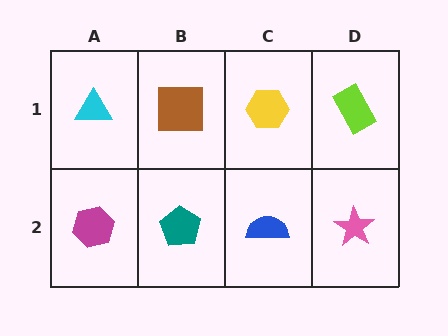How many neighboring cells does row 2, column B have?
3.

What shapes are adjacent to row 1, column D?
A pink star (row 2, column D), a yellow hexagon (row 1, column C).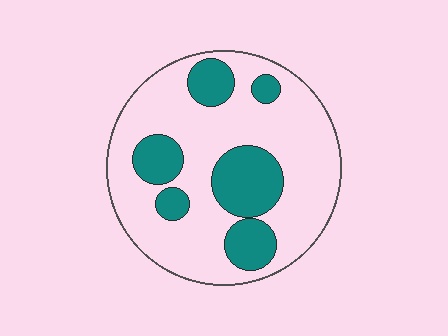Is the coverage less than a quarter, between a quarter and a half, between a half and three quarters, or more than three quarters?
Between a quarter and a half.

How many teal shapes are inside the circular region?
6.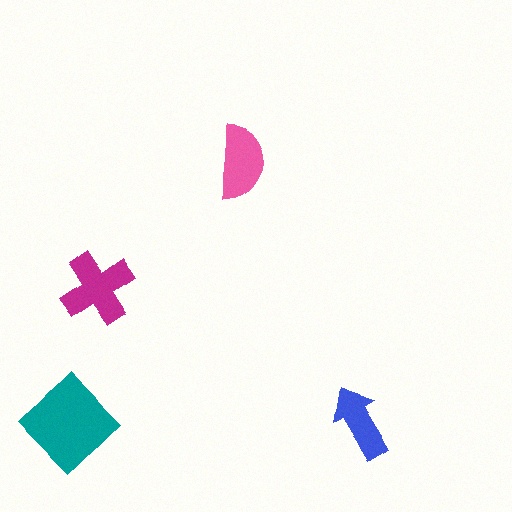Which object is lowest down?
The teal diamond is bottommost.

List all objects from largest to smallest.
The teal diamond, the magenta cross, the pink semicircle, the blue arrow.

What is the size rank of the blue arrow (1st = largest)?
4th.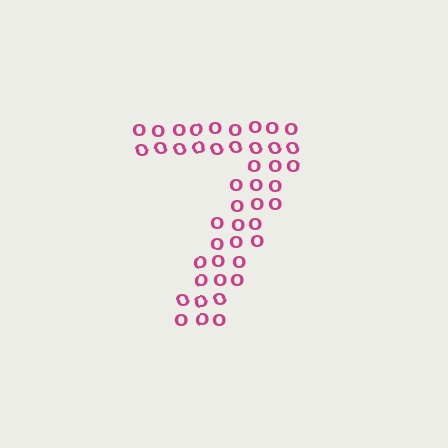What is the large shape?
The large shape is the digit 7.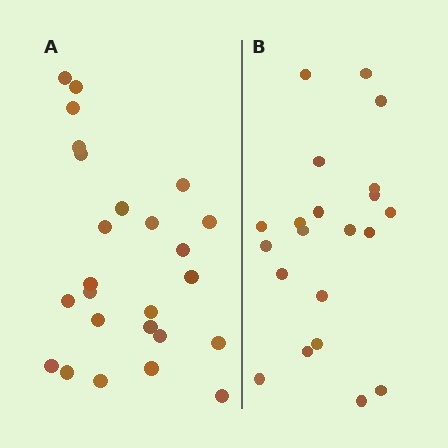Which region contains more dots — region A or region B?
Region A (the left region) has more dots.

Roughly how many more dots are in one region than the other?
Region A has about 4 more dots than region B.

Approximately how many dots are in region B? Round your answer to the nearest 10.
About 20 dots. (The exact count is 21, which rounds to 20.)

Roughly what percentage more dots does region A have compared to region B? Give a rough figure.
About 20% more.